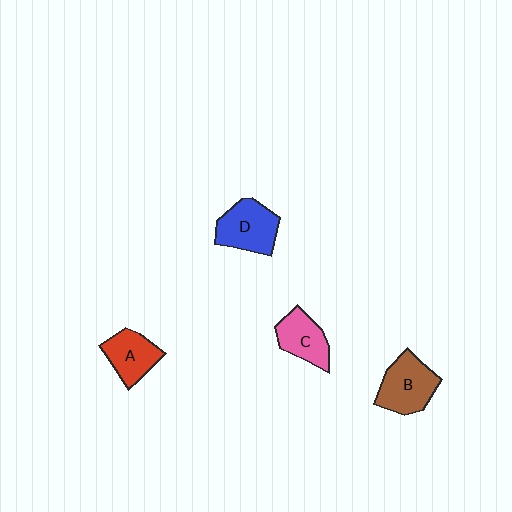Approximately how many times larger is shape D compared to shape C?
Approximately 1.3 times.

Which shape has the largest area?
Shape B (brown).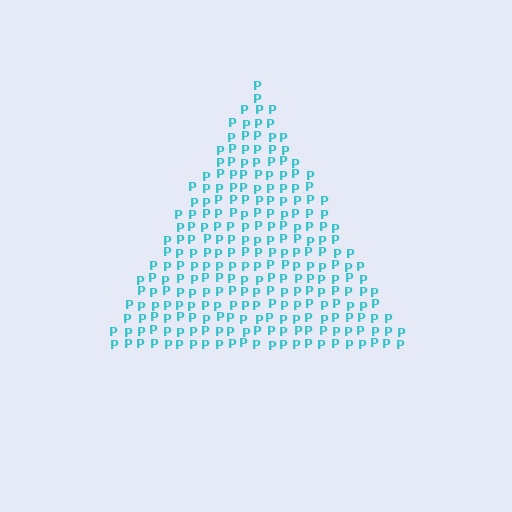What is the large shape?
The large shape is a triangle.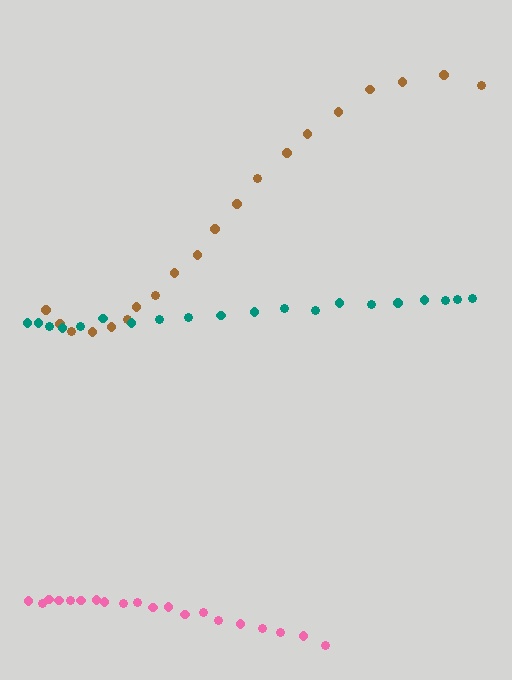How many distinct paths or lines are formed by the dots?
There are 3 distinct paths.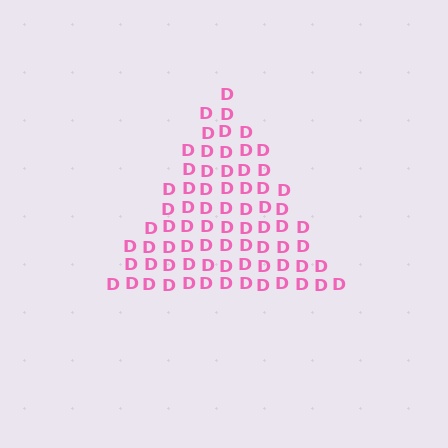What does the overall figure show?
The overall figure shows a triangle.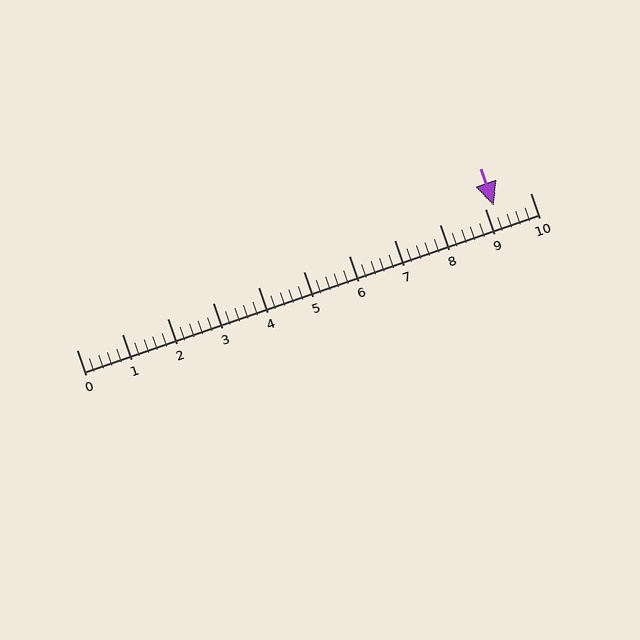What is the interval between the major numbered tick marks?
The major tick marks are spaced 1 units apart.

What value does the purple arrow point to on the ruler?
The purple arrow points to approximately 9.2.